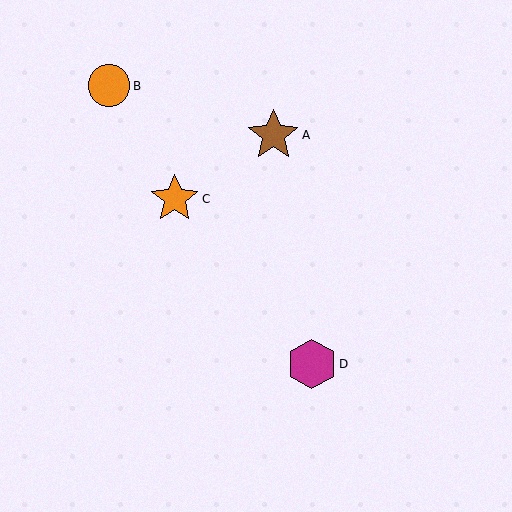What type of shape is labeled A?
Shape A is a brown star.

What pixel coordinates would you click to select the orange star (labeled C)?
Click at (175, 199) to select the orange star C.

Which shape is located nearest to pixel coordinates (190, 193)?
The orange star (labeled C) at (175, 199) is nearest to that location.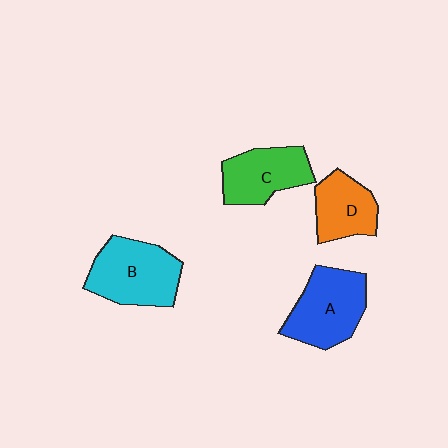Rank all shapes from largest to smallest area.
From largest to smallest: B (cyan), A (blue), C (green), D (orange).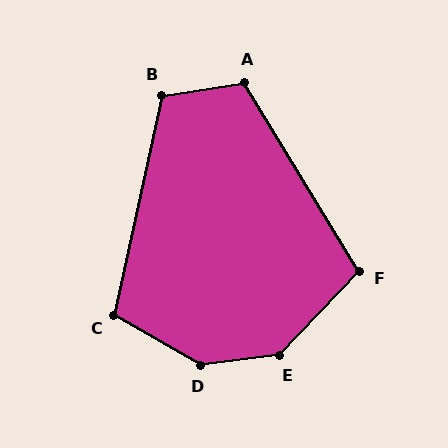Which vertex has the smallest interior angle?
F, at approximately 105 degrees.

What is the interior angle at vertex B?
Approximately 111 degrees (obtuse).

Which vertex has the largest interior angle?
D, at approximately 143 degrees.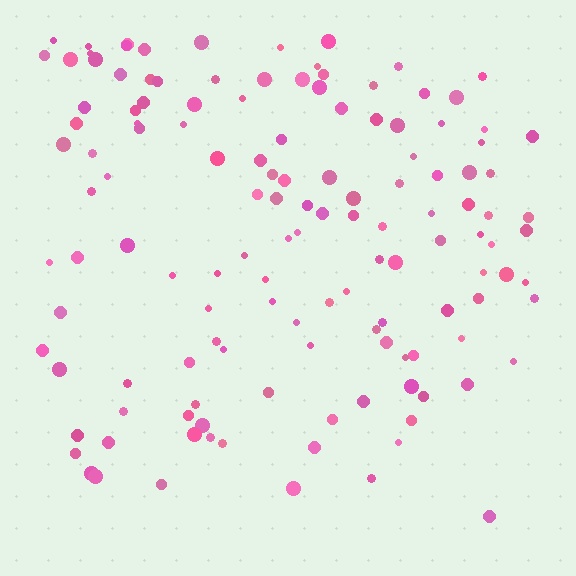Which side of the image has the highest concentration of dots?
The top.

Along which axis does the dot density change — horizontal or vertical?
Vertical.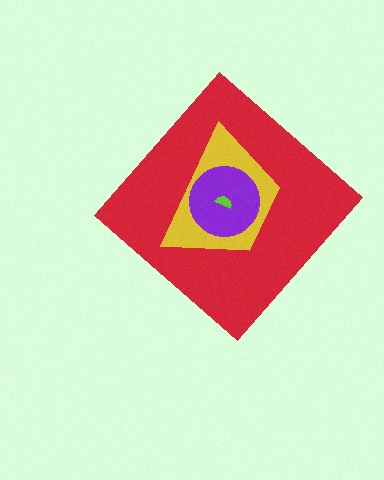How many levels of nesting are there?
4.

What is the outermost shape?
The red diamond.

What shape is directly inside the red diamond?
The yellow trapezoid.